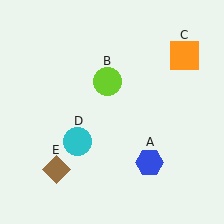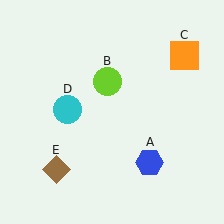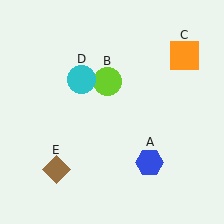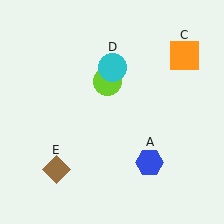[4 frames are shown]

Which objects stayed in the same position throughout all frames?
Blue hexagon (object A) and lime circle (object B) and orange square (object C) and brown diamond (object E) remained stationary.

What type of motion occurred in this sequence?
The cyan circle (object D) rotated clockwise around the center of the scene.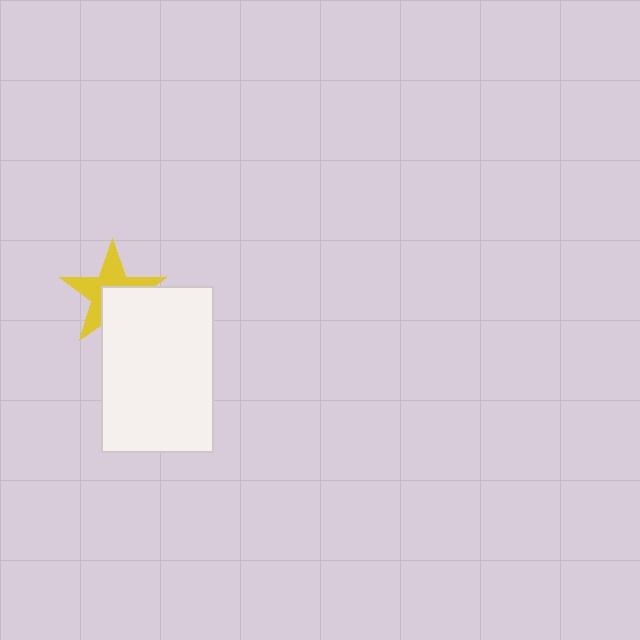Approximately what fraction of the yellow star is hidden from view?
Roughly 43% of the yellow star is hidden behind the white rectangle.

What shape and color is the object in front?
The object in front is a white rectangle.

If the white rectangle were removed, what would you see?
You would see the complete yellow star.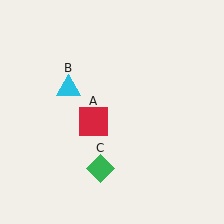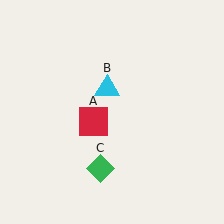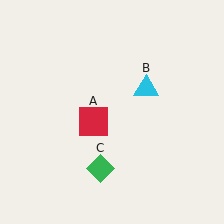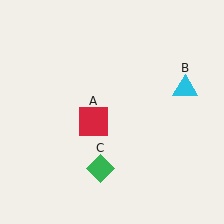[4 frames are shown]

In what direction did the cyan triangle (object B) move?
The cyan triangle (object B) moved right.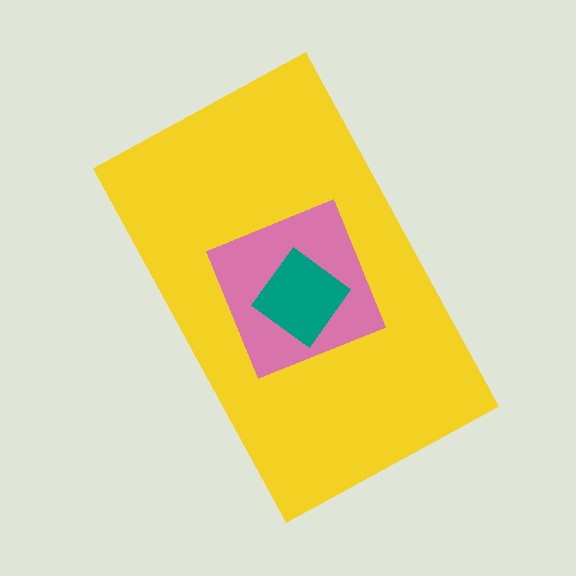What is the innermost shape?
The teal diamond.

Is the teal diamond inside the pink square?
Yes.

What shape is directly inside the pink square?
The teal diamond.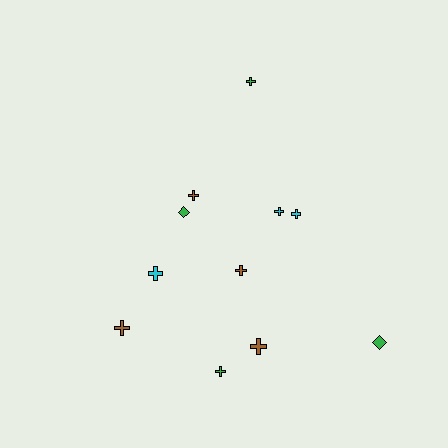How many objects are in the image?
There are 11 objects.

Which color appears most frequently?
Brown, with 4 objects.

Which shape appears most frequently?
Cross, with 9 objects.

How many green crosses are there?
There are 2 green crosses.